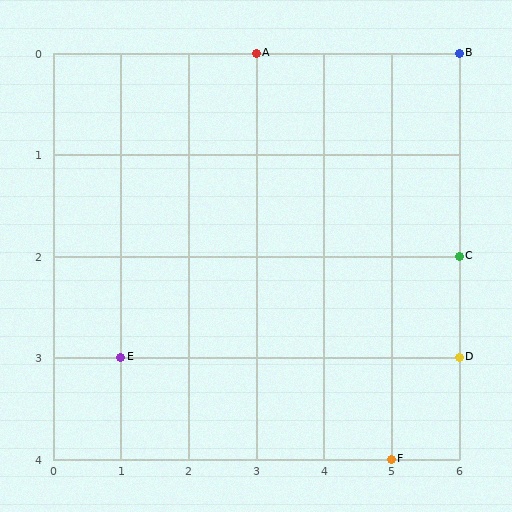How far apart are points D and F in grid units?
Points D and F are 1 column and 1 row apart (about 1.4 grid units diagonally).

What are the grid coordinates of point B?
Point B is at grid coordinates (6, 0).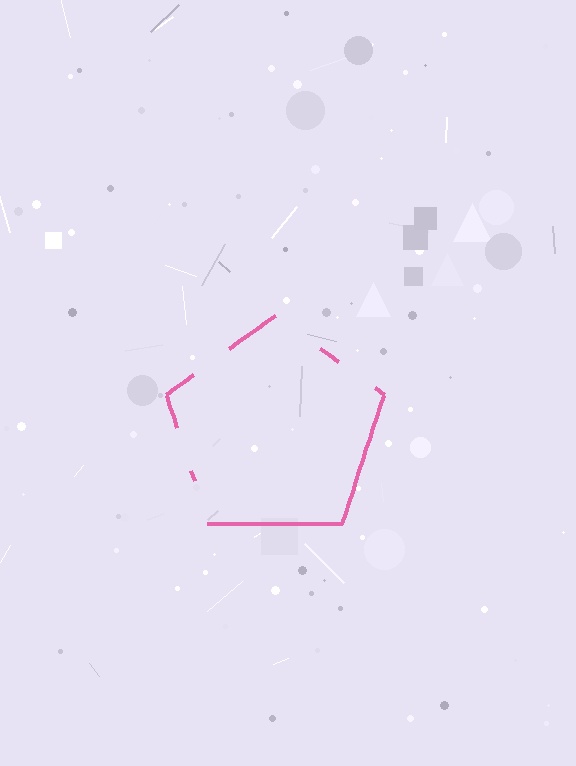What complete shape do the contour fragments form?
The contour fragments form a pentagon.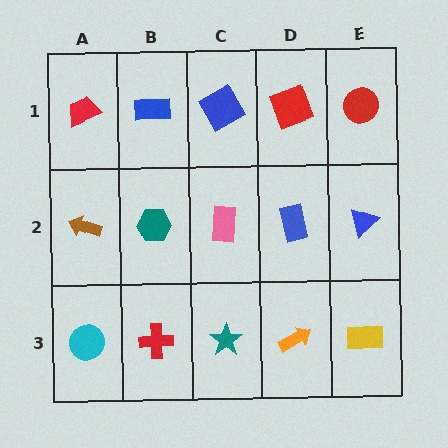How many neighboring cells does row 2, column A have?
3.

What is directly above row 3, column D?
A blue rectangle.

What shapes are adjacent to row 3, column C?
A pink rectangle (row 2, column C), a red cross (row 3, column B), an orange arrow (row 3, column D).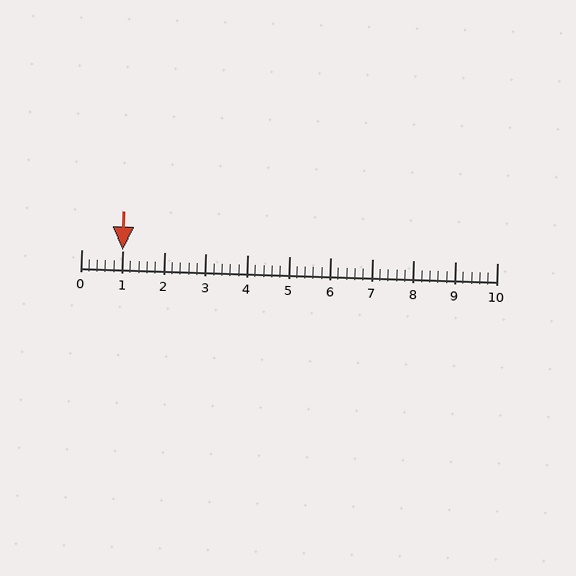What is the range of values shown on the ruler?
The ruler shows values from 0 to 10.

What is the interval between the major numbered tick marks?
The major tick marks are spaced 1 units apart.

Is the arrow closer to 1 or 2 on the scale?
The arrow is closer to 1.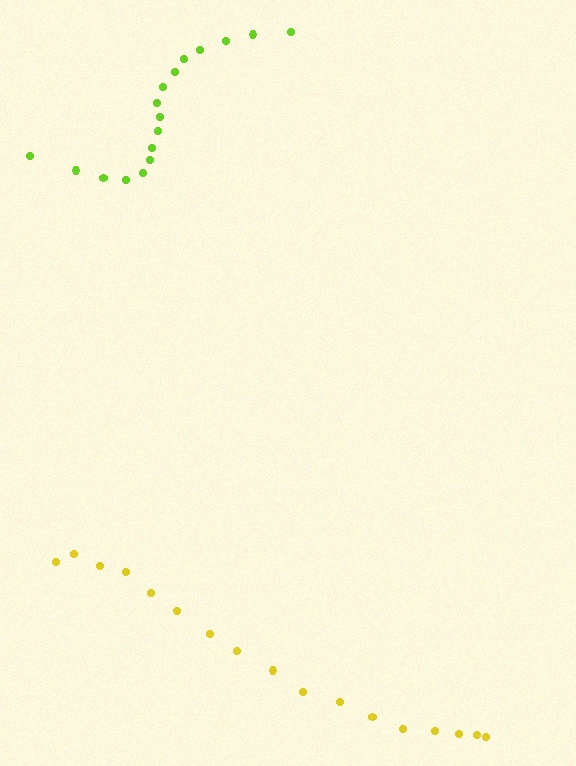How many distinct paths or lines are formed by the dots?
There are 2 distinct paths.